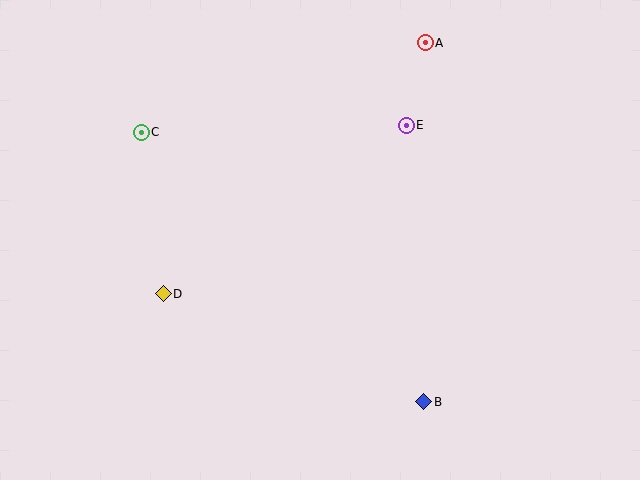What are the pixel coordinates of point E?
Point E is at (406, 125).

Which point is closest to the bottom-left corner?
Point D is closest to the bottom-left corner.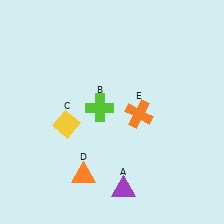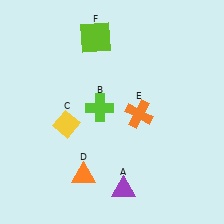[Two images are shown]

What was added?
A lime square (F) was added in Image 2.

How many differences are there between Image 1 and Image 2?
There is 1 difference between the two images.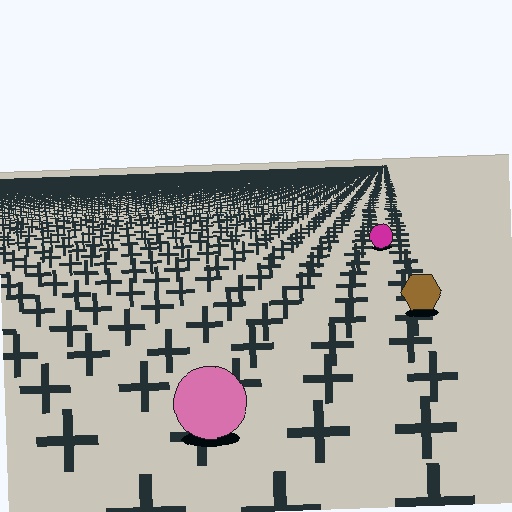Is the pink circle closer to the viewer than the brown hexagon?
Yes. The pink circle is closer — you can tell from the texture gradient: the ground texture is coarser near it.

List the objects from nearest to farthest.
From nearest to farthest: the pink circle, the brown hexagon, the magenta circle.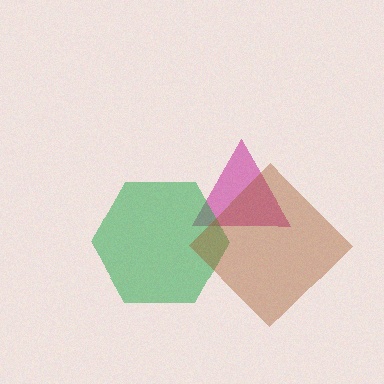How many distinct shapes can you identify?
There are 3 distinct shapes: a magenta triangle, a green hexagon, a brown diamond.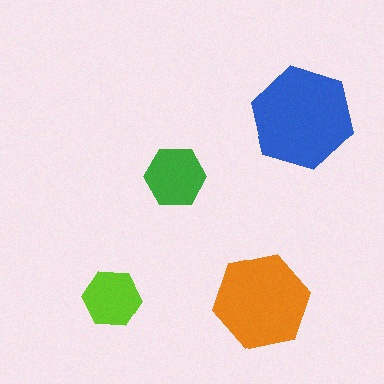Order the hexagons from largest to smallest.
the blue one, the orange one, the green one, the lime one.